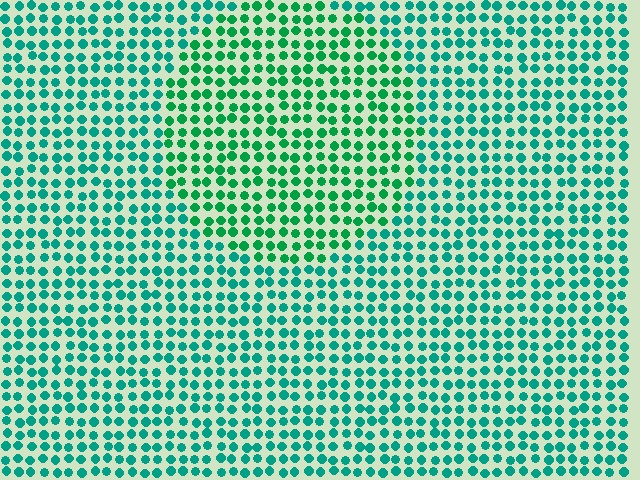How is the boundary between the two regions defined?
The boundary is defined purely by a slight shift in hue (about 26 degrees). Spacing, size, and orientation are identical on both sides.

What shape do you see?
I see a circle.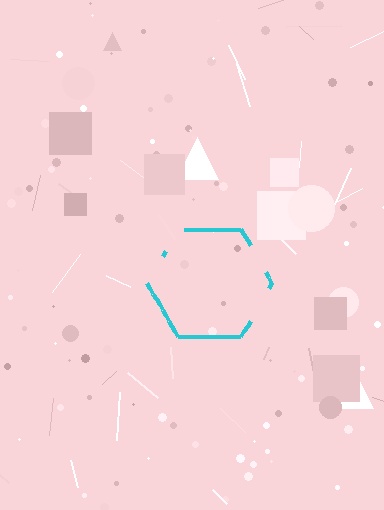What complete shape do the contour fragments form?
The contour fragments form a hexagon.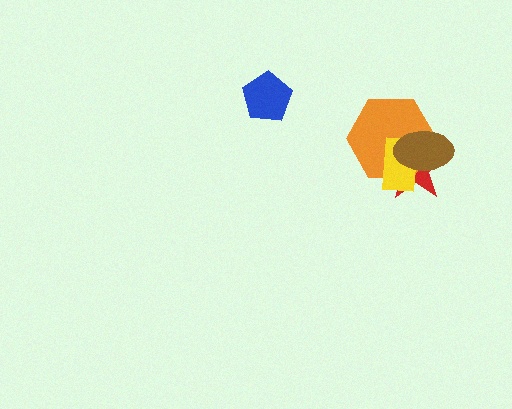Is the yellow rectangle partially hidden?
Yes, it is partially covered by another shape.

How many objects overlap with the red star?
3 objects overlap with the red star.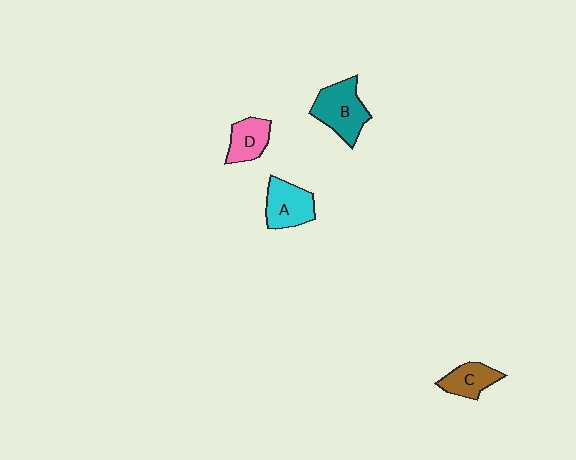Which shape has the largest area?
Shape B (teal).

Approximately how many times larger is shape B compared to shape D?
Approximately 1.6 times.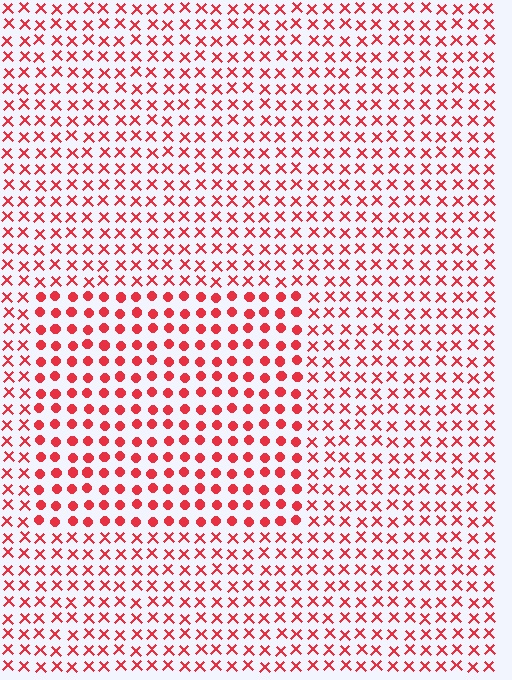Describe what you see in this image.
The image is filled with small red elements arranged in a uniform grid. A rectangle-shaped region contains circles, while the surrounding area contains X marks. The boundary is defined purely by the change in element shape.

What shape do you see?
I see a rectangle.